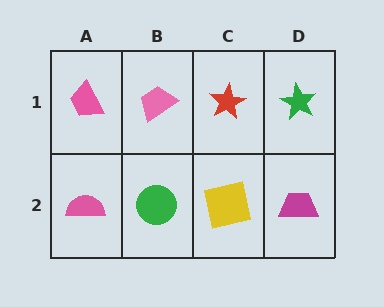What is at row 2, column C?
A yellow square.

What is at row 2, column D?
A magenta trapezoid.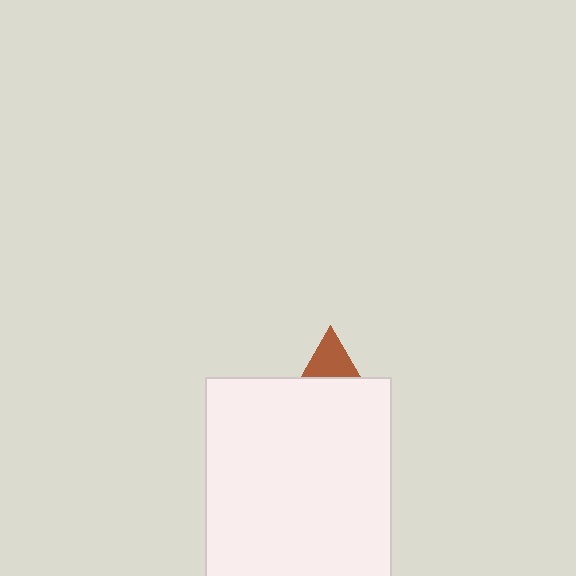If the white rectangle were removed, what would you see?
You would see the complete brown triangle.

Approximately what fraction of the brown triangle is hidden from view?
Roughly 69% of the brown triangle is hidden behind the white rectangle.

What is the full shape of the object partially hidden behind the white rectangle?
The partially hidden object is a brown triangle.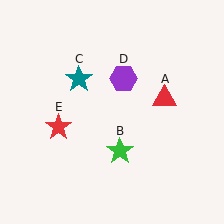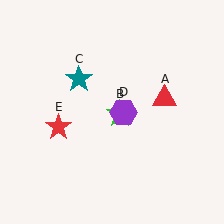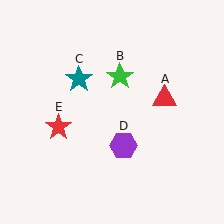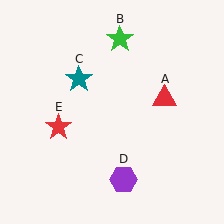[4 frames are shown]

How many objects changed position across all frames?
2 objects changed position: green star (object B), purple hexagon (object D).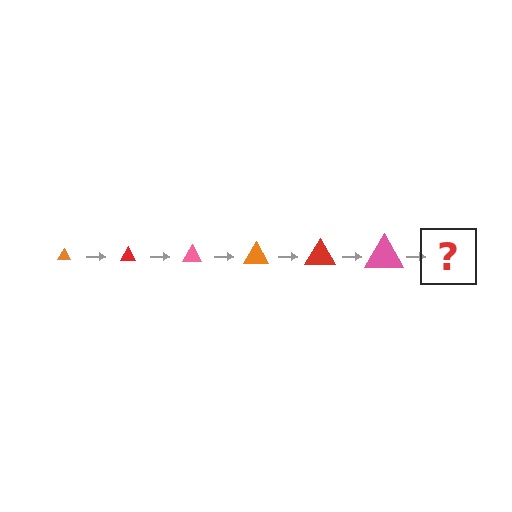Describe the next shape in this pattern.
It should be an orange triangle, larger than the previous one.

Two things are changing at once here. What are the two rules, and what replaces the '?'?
The two rules are that the triangle grows larger each step and the color cycles through orange, red, and pink. The '?' should be an orange triangle, larger than the previous one.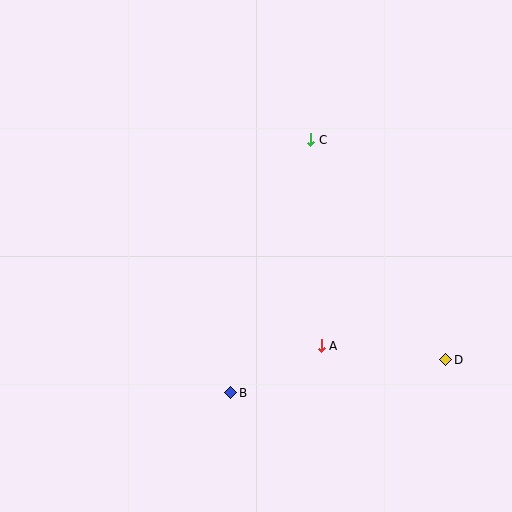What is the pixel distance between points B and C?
The distance between B and C is 266 pixels.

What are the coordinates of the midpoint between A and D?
The midpoint between A and D is at (384, 353).